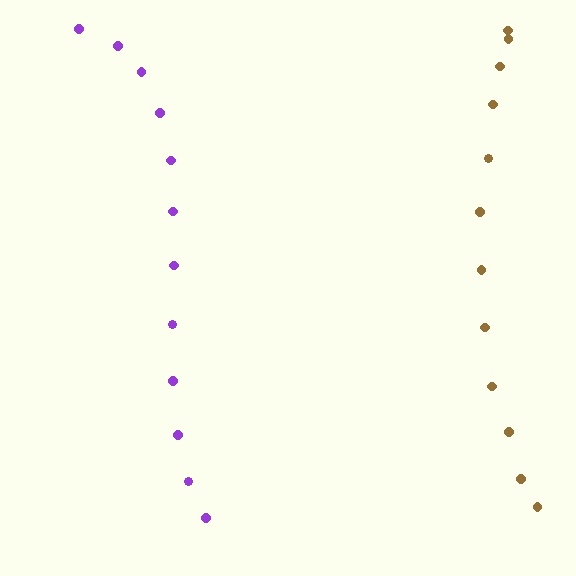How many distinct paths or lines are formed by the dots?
There are 2 distinct paths.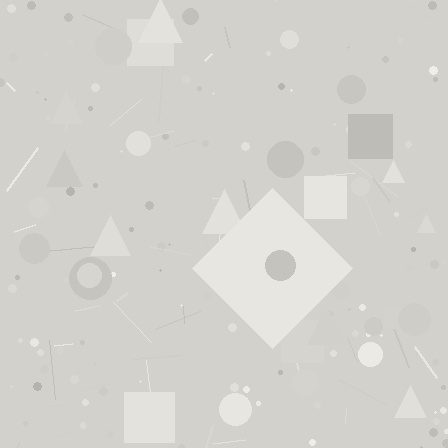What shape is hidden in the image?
A diamond is hidden in the image.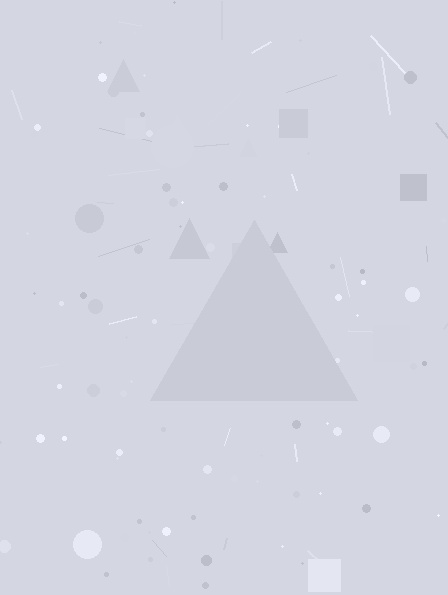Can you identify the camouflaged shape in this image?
The camouflaged shape is a triangle.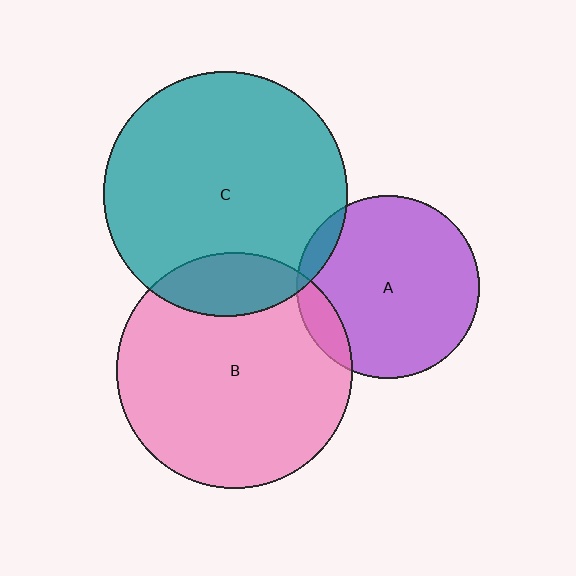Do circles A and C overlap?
Yes.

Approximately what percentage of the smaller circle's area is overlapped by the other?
Approximately 5%.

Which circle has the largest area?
Circle C (teal).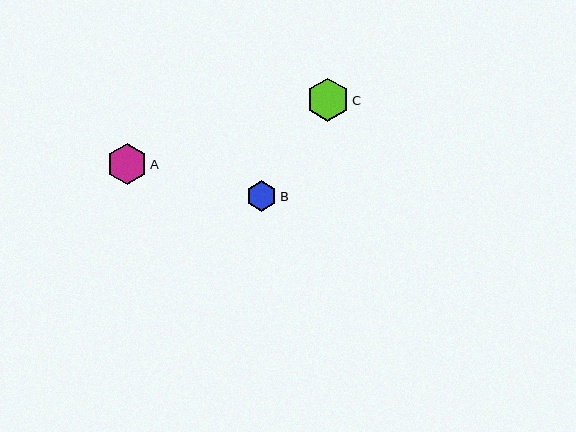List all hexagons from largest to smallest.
From largest to smallest: C, A, B.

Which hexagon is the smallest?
Hexagon B is the smallest with a size of approximately 31 pixels.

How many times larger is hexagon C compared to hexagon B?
Hexagon C is approximately 1.4 times the size of hexagon B.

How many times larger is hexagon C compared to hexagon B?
Hexagon C is approximately 1.4 times the size of hexagon B.